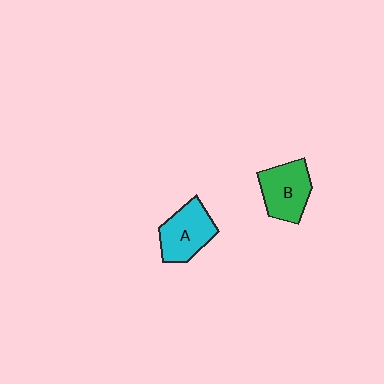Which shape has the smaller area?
Shape A (cyan).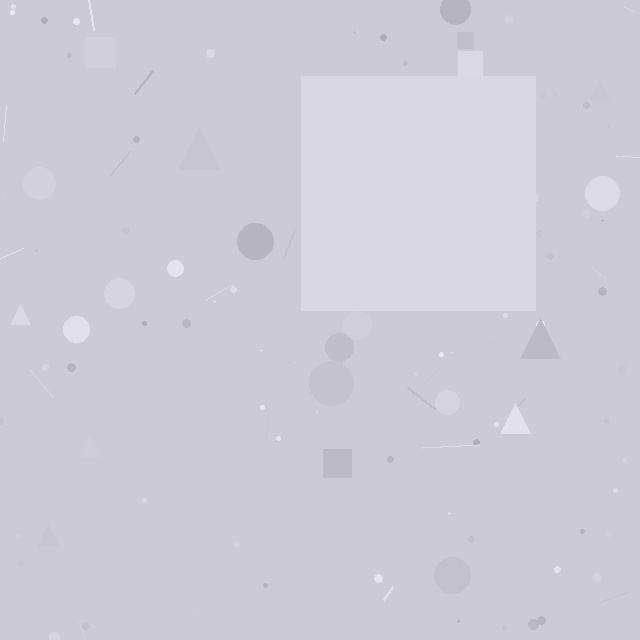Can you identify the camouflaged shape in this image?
The camouflaged shape is a square.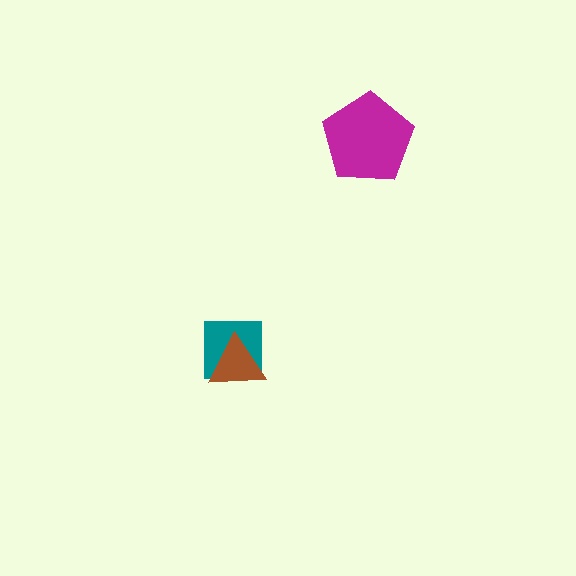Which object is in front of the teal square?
The brown triangle is in front of the teal square.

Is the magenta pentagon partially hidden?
No, no other shape covers it.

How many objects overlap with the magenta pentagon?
0 objects overlap with the magenta pentagon.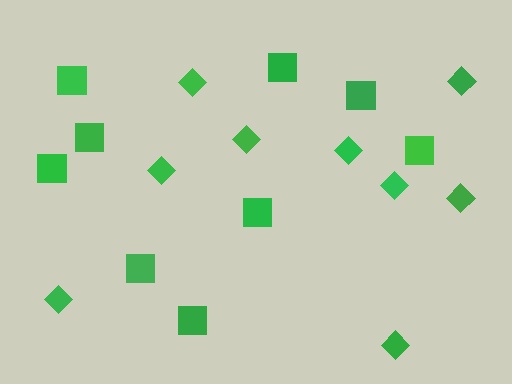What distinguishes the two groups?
There are 2 groups: one group of squares (9) and one group of diamonds (9).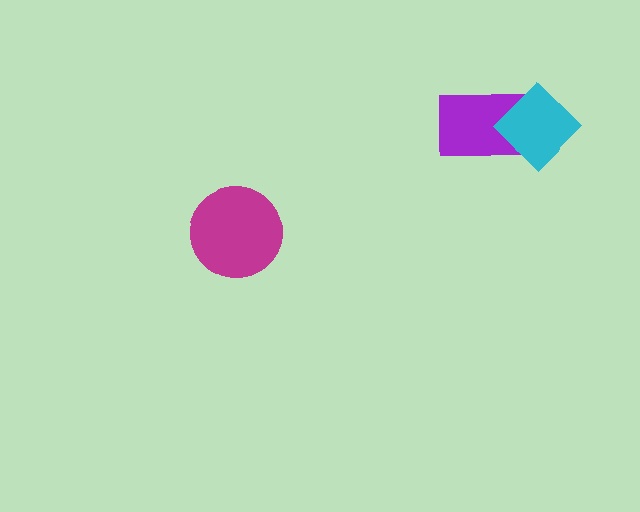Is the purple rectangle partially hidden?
Yes, it is partially covered by another shape.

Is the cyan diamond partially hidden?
No, no other shape covers it.